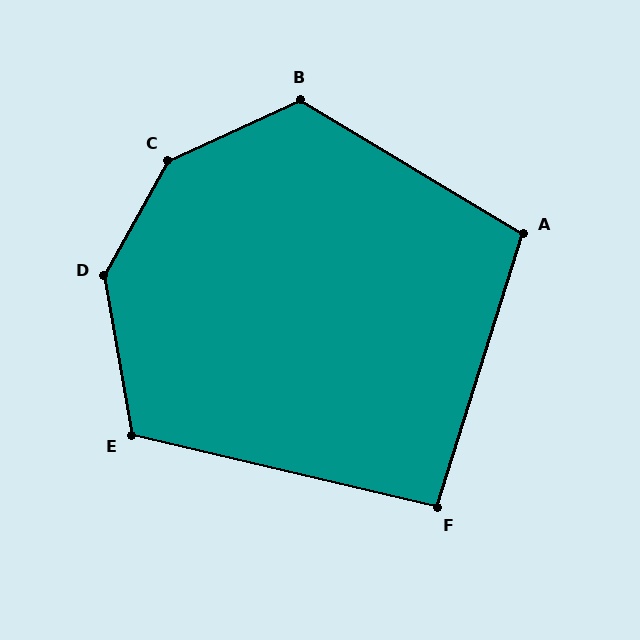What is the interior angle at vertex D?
Approximately 141 degrees (obtuse).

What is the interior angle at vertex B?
Approximately 125 degrees (obtuse).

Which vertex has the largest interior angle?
C, at approximately 143 degrees.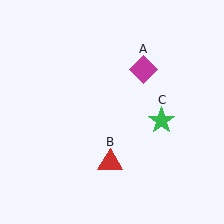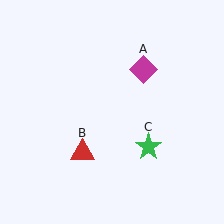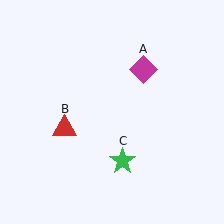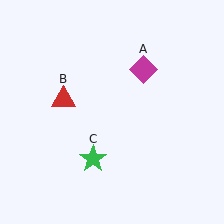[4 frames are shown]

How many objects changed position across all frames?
2 objects changed position: red triangle (object B), green star (object C).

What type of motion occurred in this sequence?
The red triangle (object B), green star (object C) rotated clockwise around the center of the scene.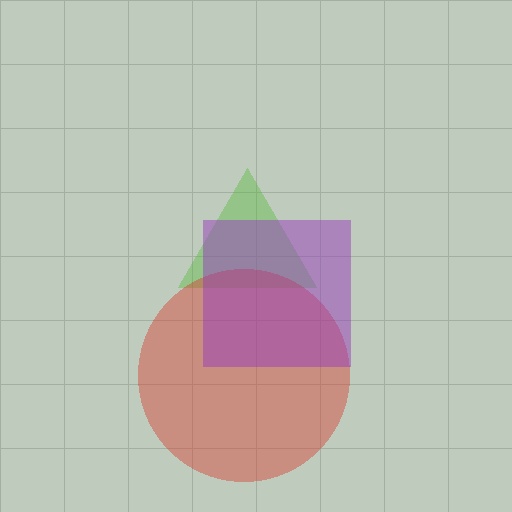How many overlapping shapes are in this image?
There are 3 overlapping shapes in the image.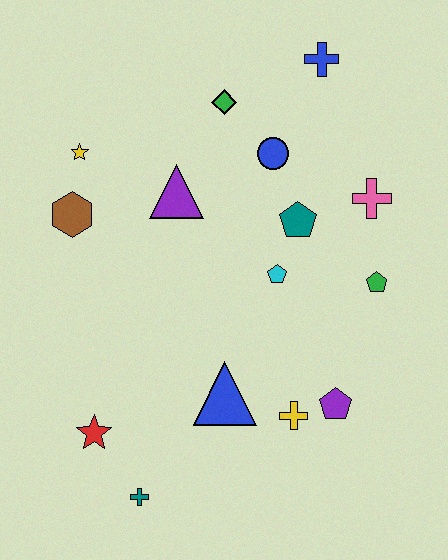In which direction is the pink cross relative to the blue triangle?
The pink cross is above the blue triangle.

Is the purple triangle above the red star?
Yes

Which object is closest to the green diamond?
The blue circle is closest to the green diamond.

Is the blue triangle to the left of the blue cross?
Yes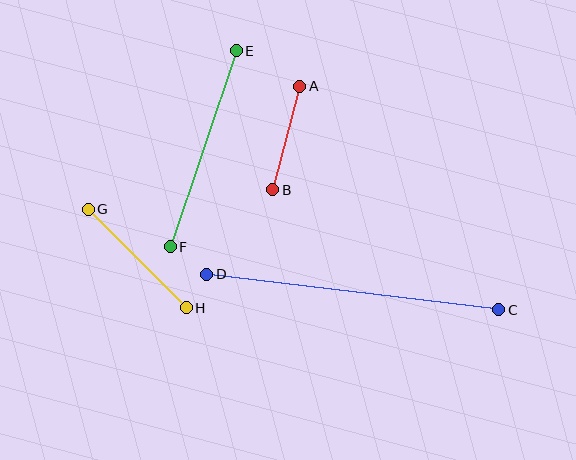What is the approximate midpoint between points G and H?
The midpoint is at approximately (137, 259) pixels.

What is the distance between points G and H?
The distance is approximately 139 pixels.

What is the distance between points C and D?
The distance is approximately 294 pixels.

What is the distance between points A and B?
The distance is approximately 107 pixels.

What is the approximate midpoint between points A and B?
The midpoint is at approximately (286, 138) pixels.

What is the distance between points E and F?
The distance is approximately 207 pixels.